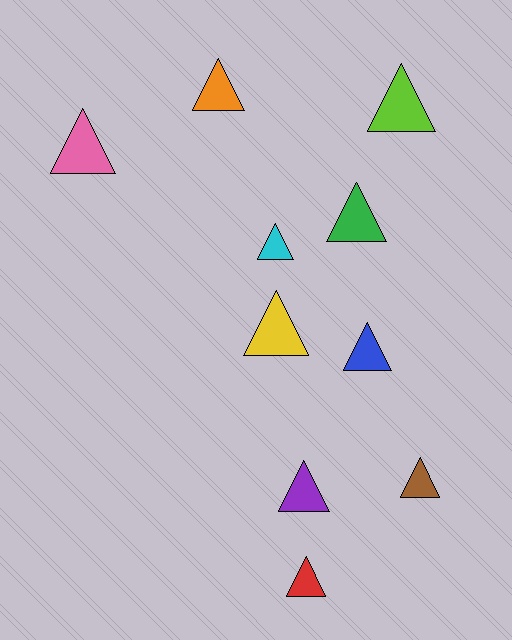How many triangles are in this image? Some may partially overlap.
There are 10 triangles.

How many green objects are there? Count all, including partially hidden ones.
There is 1 green object.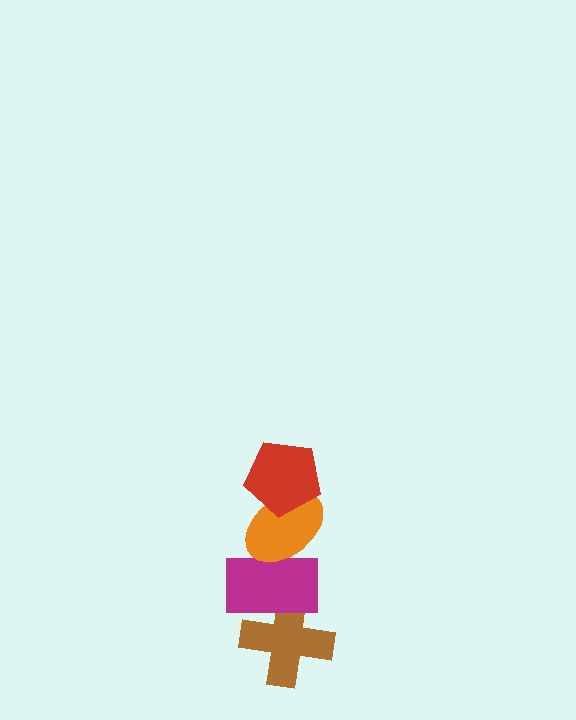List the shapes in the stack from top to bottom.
From top to bottom: the red pentagon, the orange ellipse, the magenta rectangle, the brown cross.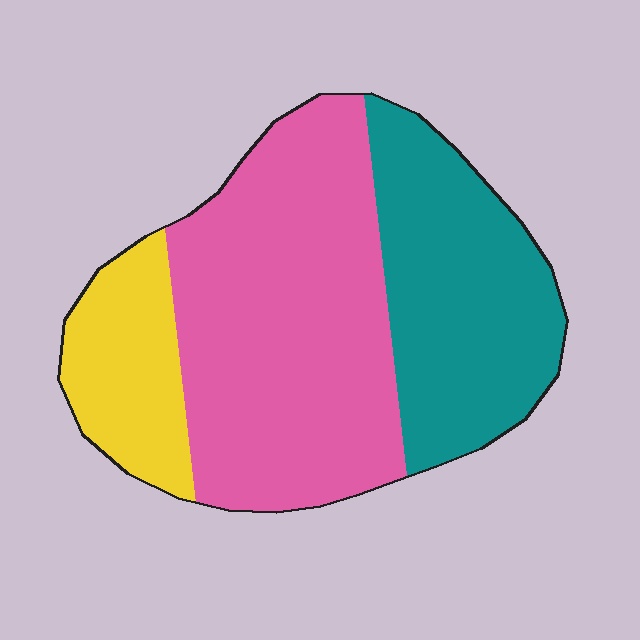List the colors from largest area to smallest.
From largest to smallest: pink, teal, yellow.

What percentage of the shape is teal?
Teal takes up between a quarter and a half of the shape.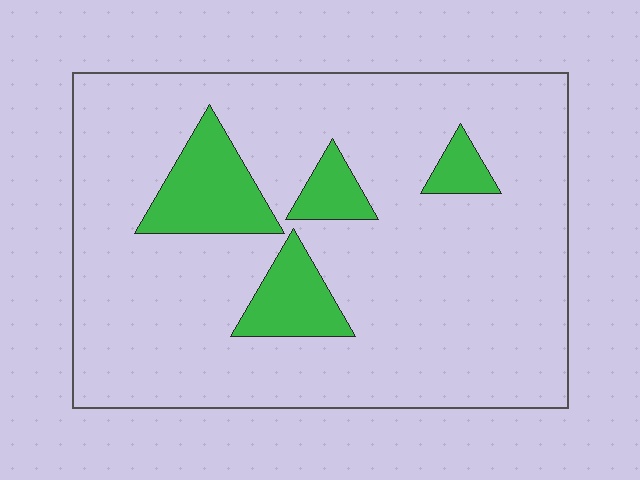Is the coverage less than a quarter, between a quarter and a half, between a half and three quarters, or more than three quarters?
Less than a quarter.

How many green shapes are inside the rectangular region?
4.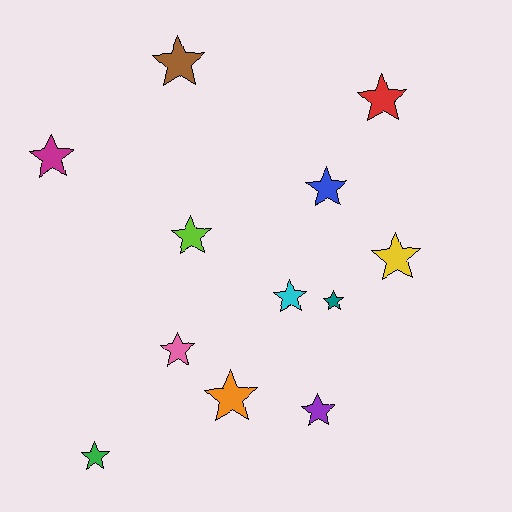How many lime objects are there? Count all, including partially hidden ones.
There is 1 lime object.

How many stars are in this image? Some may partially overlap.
There are 12 stars.